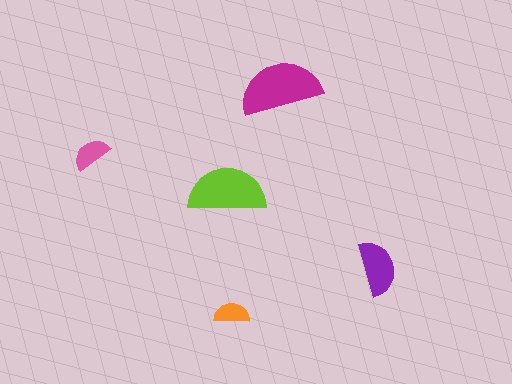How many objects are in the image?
There are 5 objects in the image.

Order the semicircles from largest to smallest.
the magenta one, the lime one, the purple one, the pink one, the orange one.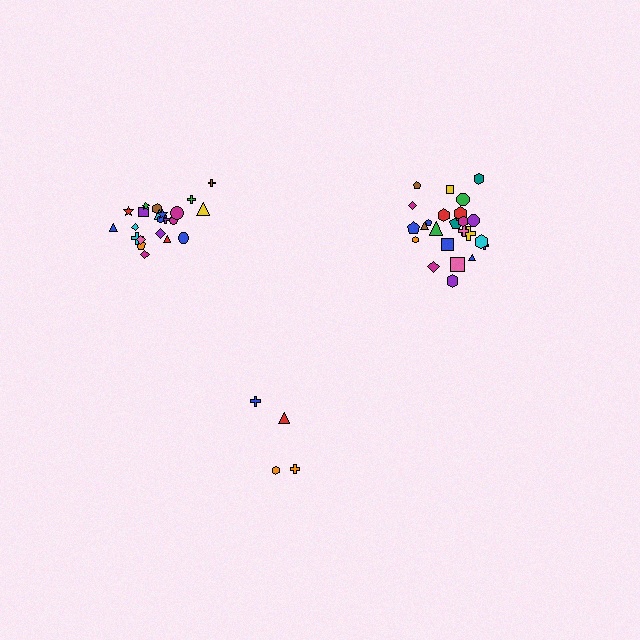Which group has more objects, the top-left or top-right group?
The top-right group.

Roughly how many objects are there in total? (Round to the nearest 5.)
Roughly 50 objects in total.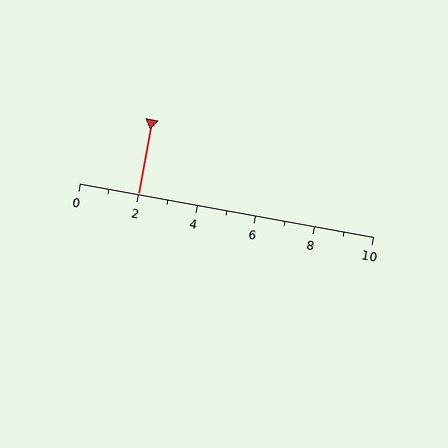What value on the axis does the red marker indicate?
The marker indicates approximately 2.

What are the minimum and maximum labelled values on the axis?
The axis runs from 0 to 10.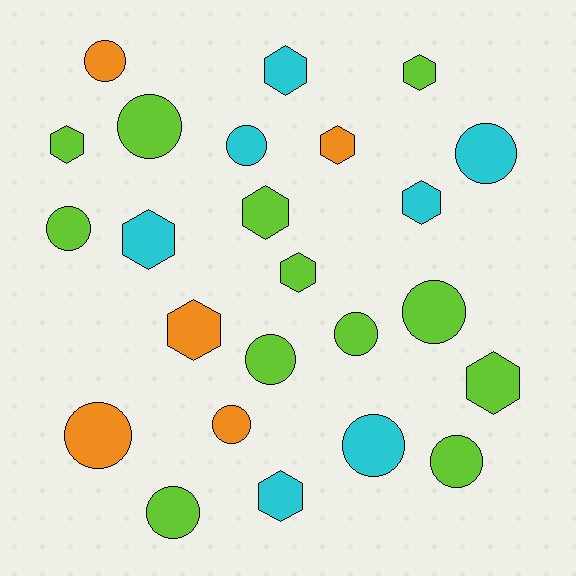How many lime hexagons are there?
There are 5 lime hexagons.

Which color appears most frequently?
Lime, with 12 objects.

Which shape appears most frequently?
Circle, with 13 objects.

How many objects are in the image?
There are 24 objects.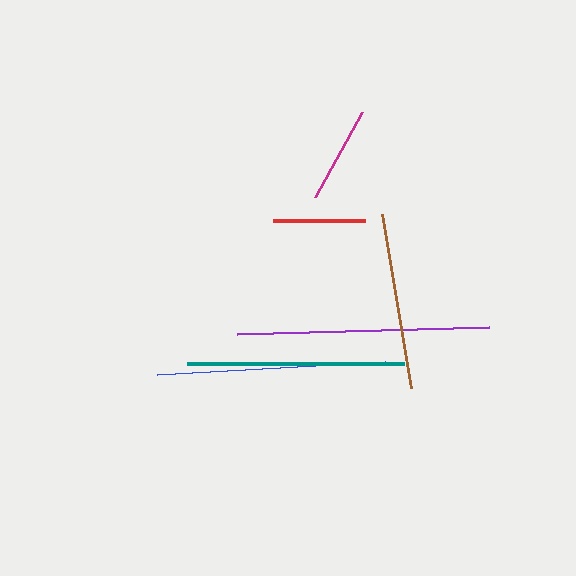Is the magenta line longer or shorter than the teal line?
The teal line is longer than the magenta line.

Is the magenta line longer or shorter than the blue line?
The blue line is longer than the magenta line.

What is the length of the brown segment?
The brown segment is approximately 177 pixels long.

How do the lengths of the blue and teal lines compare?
The blue and teal lines are approximately the same length.